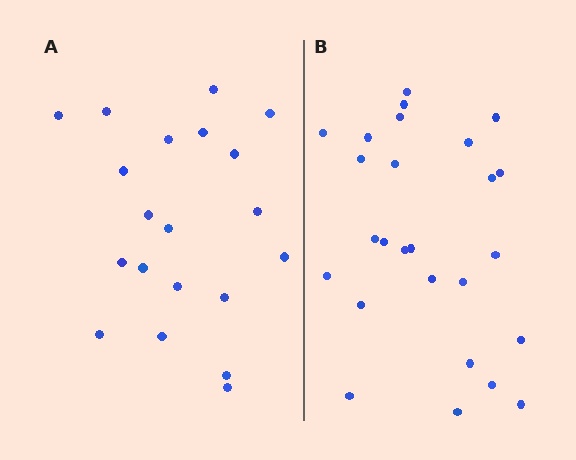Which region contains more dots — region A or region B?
Region B (the right region) has more dots.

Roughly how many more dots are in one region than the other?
Region B has about 6 more dots than region A.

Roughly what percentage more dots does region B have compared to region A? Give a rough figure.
About 30% more.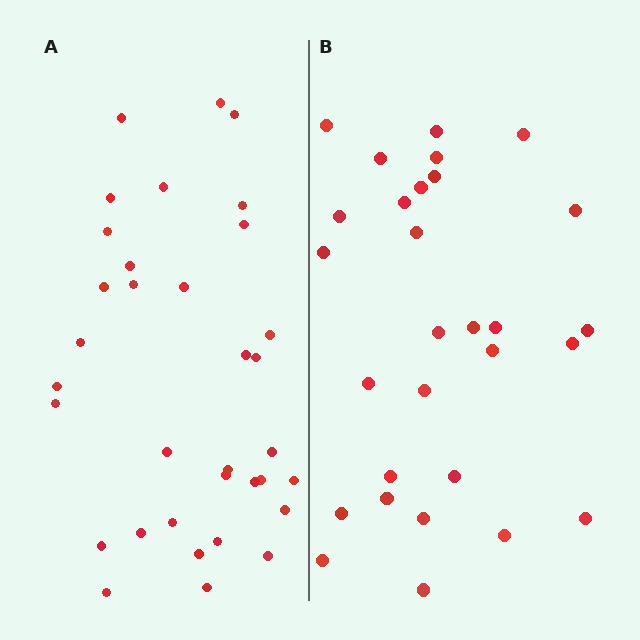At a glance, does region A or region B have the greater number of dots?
Region A (the left region) has more dots.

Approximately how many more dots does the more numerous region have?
Region A has about 5 more dots than region B.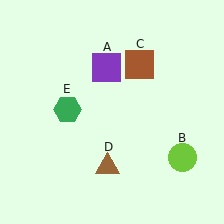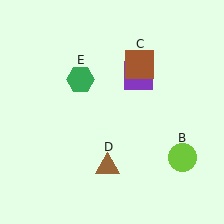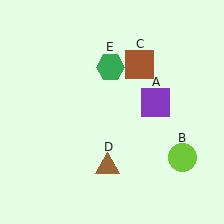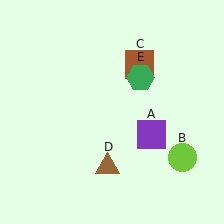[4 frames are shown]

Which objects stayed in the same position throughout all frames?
Lime circle (object B) and brown square (object C) and brown triangle (object D) remained stationary.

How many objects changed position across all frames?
2 objects changed position: purple square (object A), green hexagon (object E).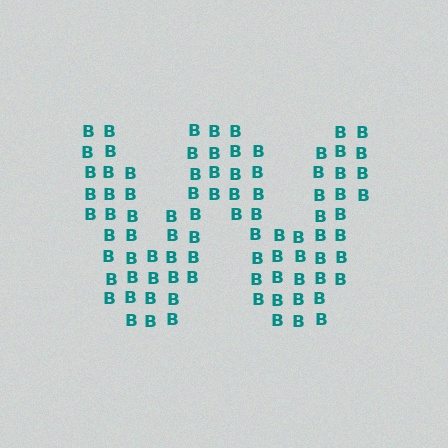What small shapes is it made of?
It is made of small letter B's.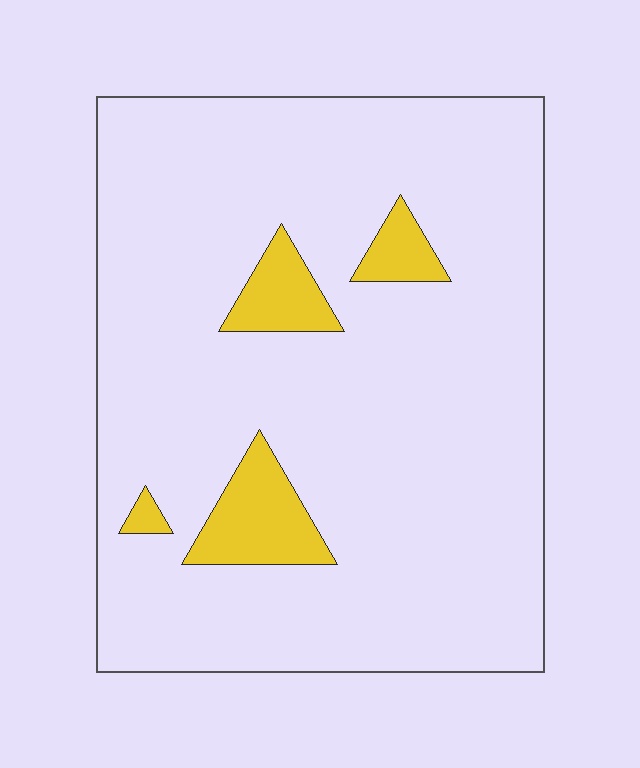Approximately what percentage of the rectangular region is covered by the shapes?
Approximately 10%.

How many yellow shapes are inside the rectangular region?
4.